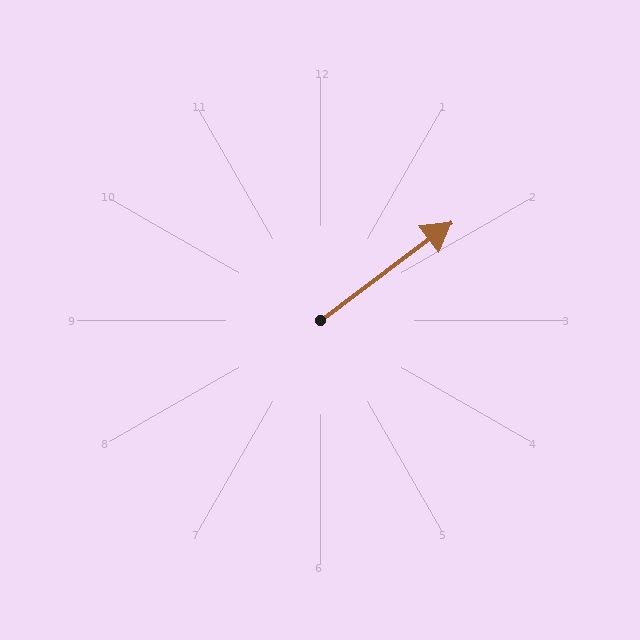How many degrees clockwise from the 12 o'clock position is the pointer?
Approximately 53 degrees.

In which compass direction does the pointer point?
Northeast.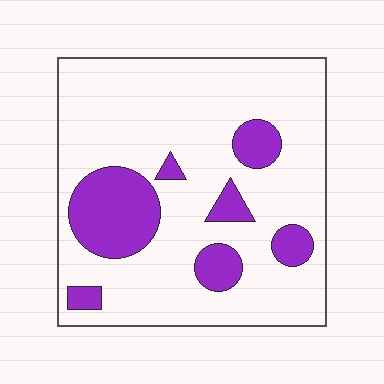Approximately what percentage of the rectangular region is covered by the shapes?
Approximately 20%.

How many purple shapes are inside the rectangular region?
7.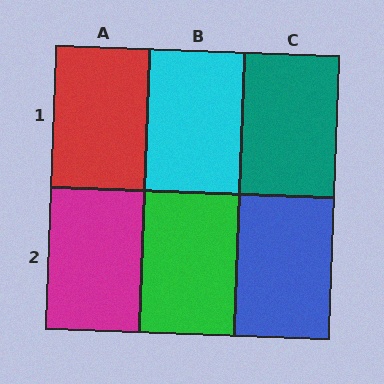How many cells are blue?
1 cell is blue.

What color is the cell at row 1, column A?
Red.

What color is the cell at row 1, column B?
Cyan.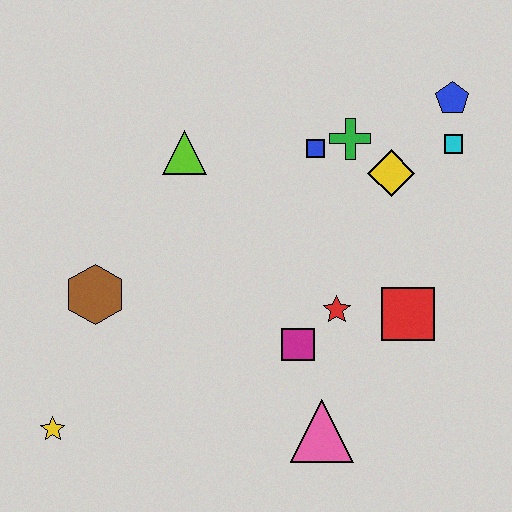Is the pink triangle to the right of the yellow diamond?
No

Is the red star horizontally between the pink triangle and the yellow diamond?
Yes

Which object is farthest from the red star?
The yellow star is farthest from the red star.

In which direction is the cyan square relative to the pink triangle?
The cyan square is above the pink triangle.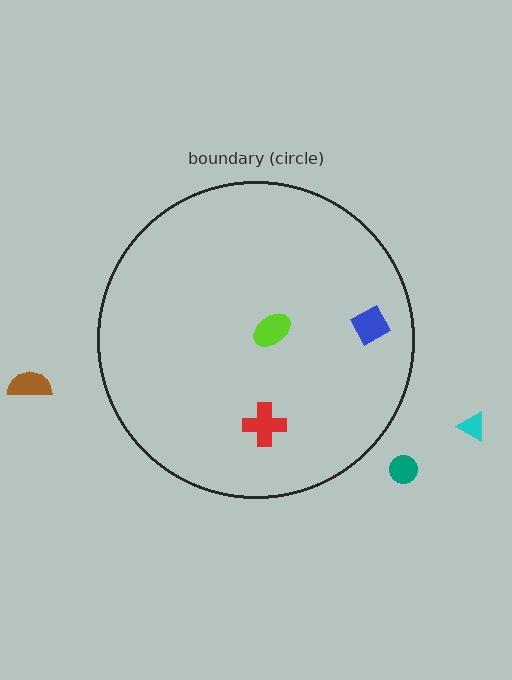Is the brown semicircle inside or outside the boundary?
Outside.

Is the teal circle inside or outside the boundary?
Outside.